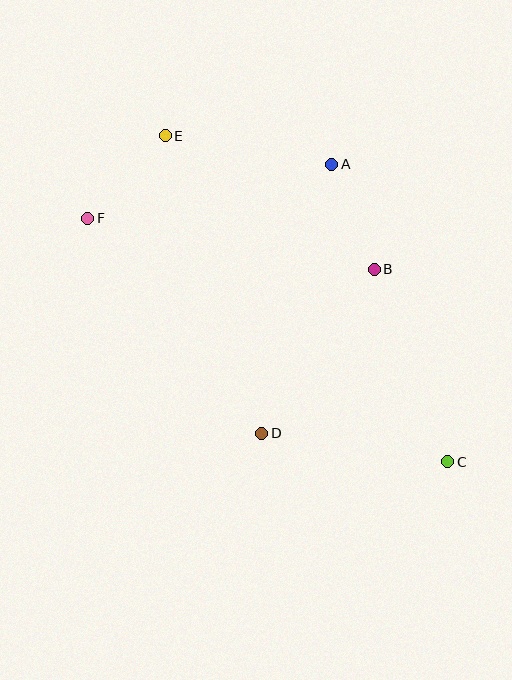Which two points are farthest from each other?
Points C and F are farthest from each other.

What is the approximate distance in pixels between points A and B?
The distance between A and B is approximately 113 pixels.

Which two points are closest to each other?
Points E and F are closest to each other.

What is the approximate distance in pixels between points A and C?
The distance between A and C is approximately 319 pixels.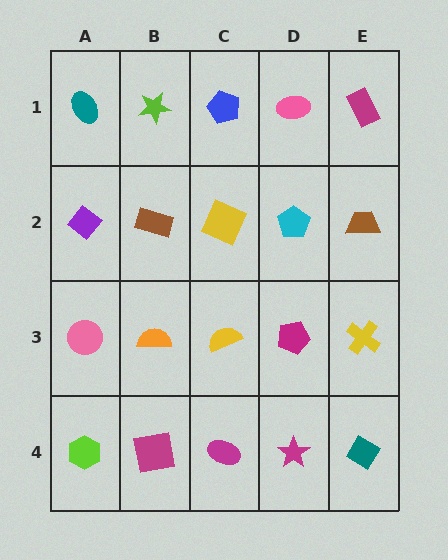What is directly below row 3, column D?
A magenta star.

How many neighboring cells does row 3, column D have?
4.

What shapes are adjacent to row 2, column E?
A magenta rectangle (row 1, column E), a yellow cross (row 3, column E), a cyan pentagon (row 2, column D).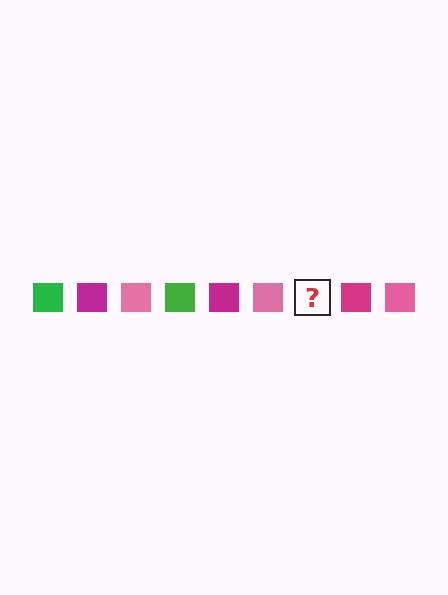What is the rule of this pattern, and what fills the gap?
The rule is that the pattern cycles through green, magenta, pink squares. The gap should be filled with a green square.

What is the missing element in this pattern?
The missing element is a green square.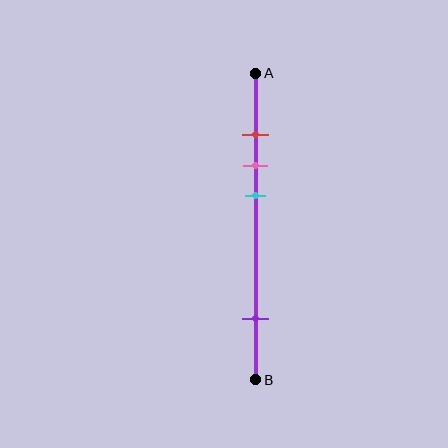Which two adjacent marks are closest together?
The red and pink marks are the closest adjacent pair.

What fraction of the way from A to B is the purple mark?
The purple mark is approximately 80% (0.8) of the way from A to B.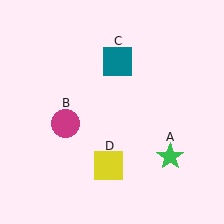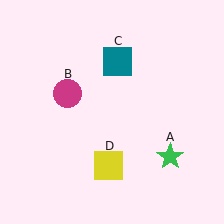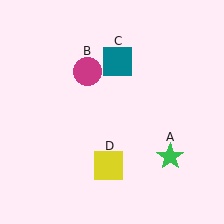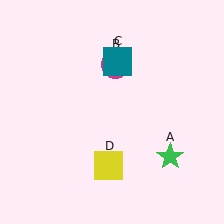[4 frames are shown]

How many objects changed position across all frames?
1 object changed position: magenta circle (object B).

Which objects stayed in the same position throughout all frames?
Green star (object A) and teal square (object C) and yellow square (object D) remained stationary.